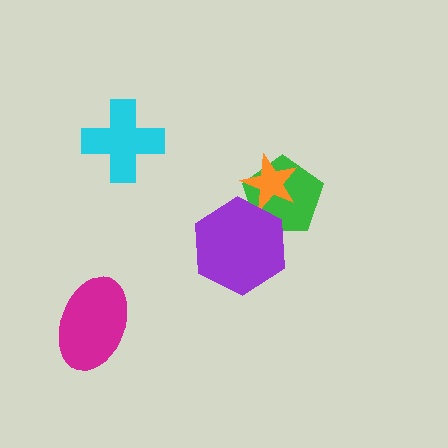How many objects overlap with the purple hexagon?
2 objects overlap with the purple hexagon.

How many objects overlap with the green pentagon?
2 objects overlap with the green pentagon.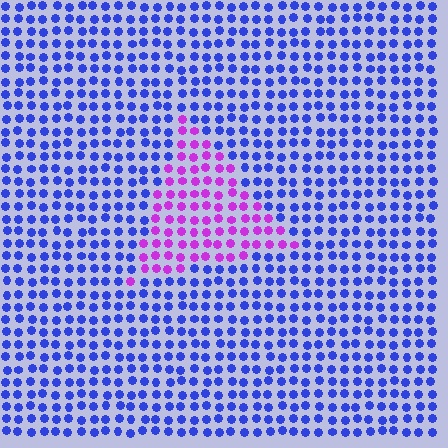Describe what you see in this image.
The image is filled with small blue elements in a uniform arrangement. A triangle-shaped region is visible where the elements are tinted to a slightly different hue, forming a subtle color boundary.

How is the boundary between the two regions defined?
The boundary is defined purely by a slight shift in hue (about 60 degrees). Spacing, size, and orientation are identical on both sides.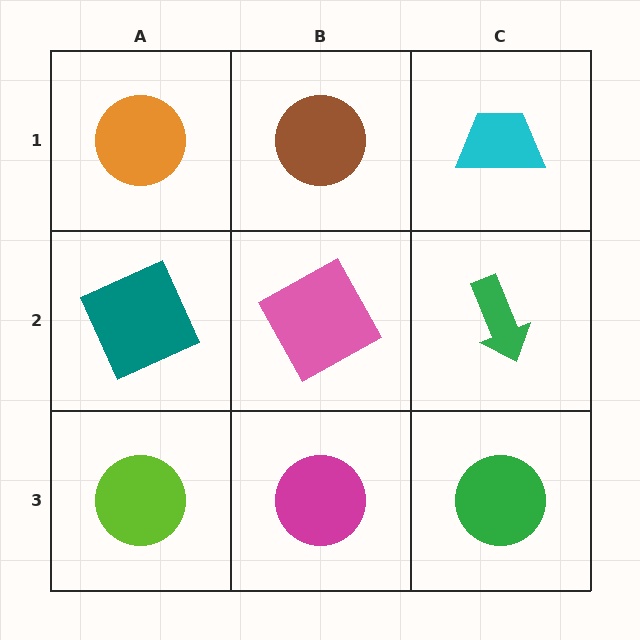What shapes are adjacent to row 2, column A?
An orange circle (row 1, column A), a lime circle (row 3, column A), a pink square (row 2, column B).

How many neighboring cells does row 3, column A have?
2.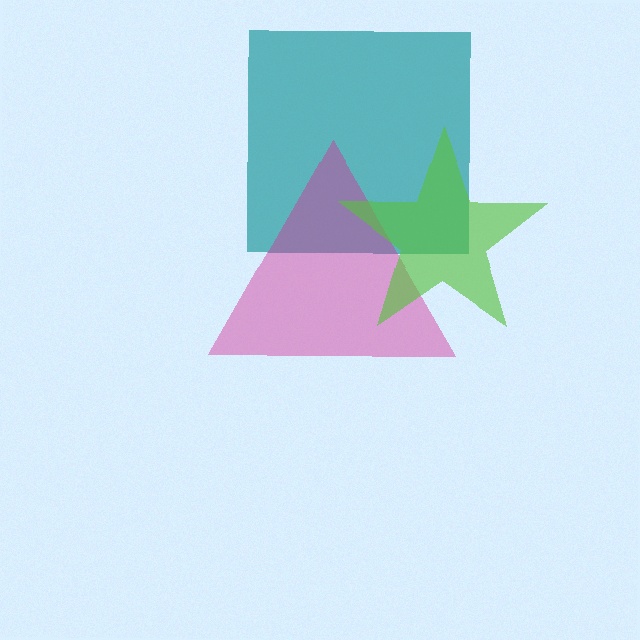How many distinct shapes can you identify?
There are 3 distinct shapes: a teal square, a magenta triangle, a lime star.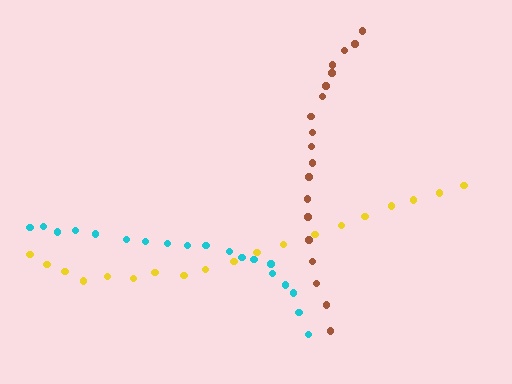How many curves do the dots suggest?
There are 3 distinct paths.